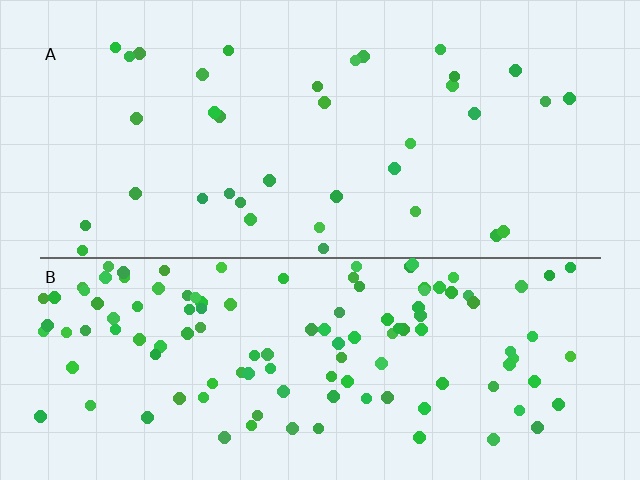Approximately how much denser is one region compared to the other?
Approximately 3.3× — region B over region A.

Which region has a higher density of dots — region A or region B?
B (the bottom).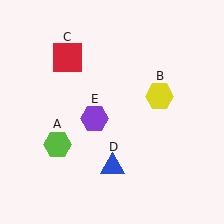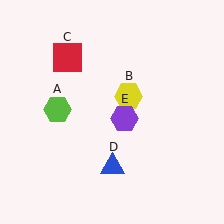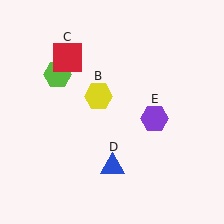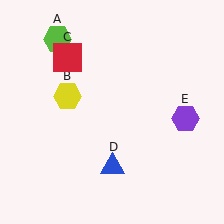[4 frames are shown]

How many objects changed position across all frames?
3 objects changed position: lime hexagon (object A), yellow hexagon (object B), purple hexagon (object E).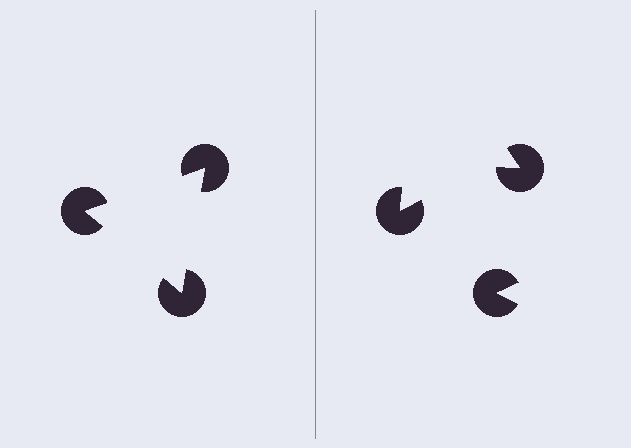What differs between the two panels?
The pac-man discs are positioned identically on both sides; only the wedge orientations differ. On the left they align to a triangle; on the right they are misaligned.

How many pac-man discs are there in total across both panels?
6 — 3 on each side.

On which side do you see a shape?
An illusory triangle appears on the left side. On the right side the wedge cuts are rotated, so no coherent shape forms.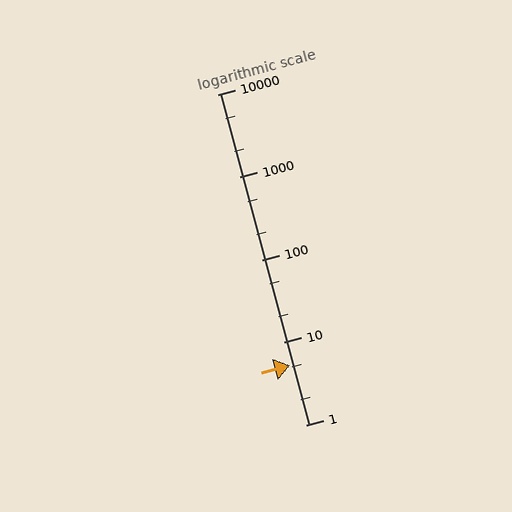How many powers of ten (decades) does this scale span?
The scale spans 4 decades, from 1 to 10000.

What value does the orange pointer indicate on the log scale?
The pointer indicates approximately 5.3.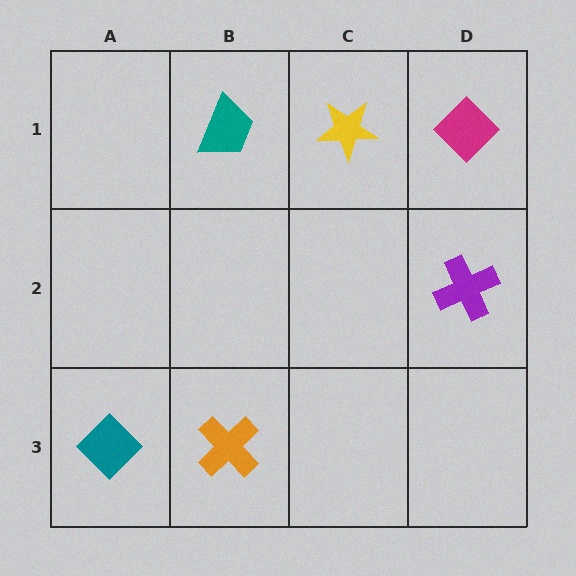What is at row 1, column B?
A teal trapezoid.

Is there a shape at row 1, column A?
No, that cell is empty.